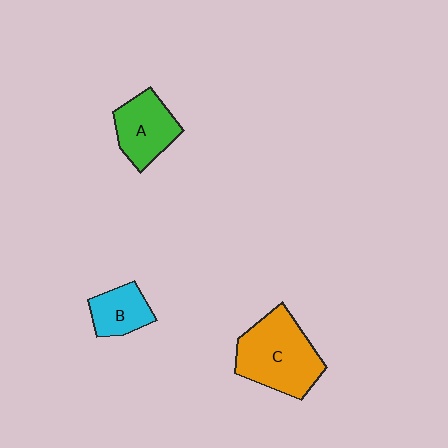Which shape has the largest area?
Shape C (orange).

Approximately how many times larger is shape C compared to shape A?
Approximately 1.5 times.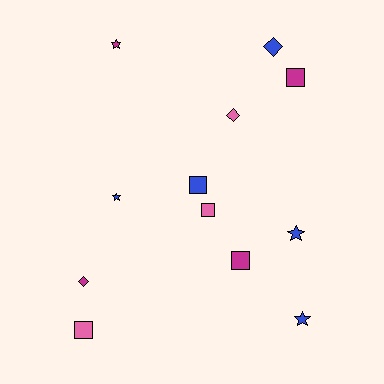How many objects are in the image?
There are 12 objects.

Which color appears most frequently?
Blue, with 5 objects.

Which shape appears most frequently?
Square, with 5 objects.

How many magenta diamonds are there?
There is 1 magenta diamond.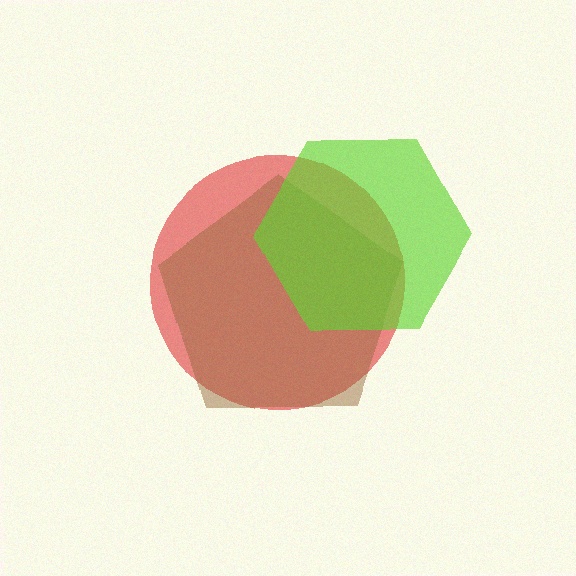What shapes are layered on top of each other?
The layered shapes are: a red circle, a brown pentagon, a lime hexagon.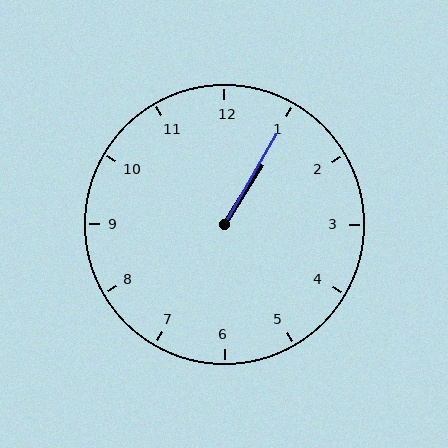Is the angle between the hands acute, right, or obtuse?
It is acute.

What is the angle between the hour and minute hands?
Approximately 2 degrees.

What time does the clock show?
1:05.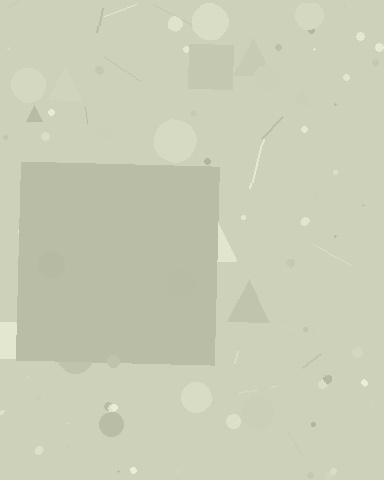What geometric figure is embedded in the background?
A square is embedded in the background.